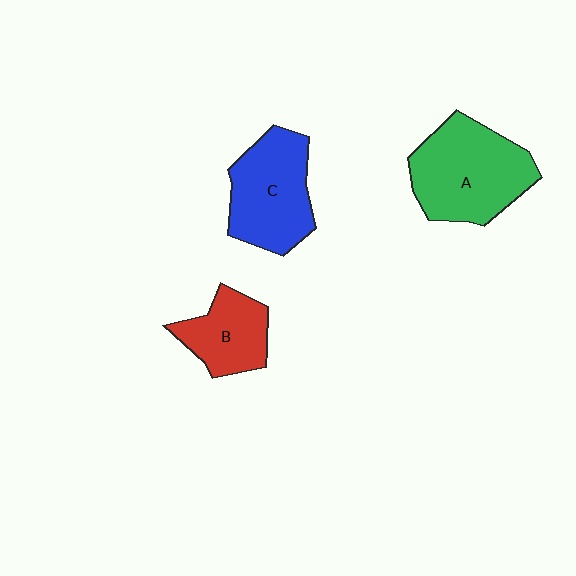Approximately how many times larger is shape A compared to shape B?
Approximately 1.8 times.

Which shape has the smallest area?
Shape B (red).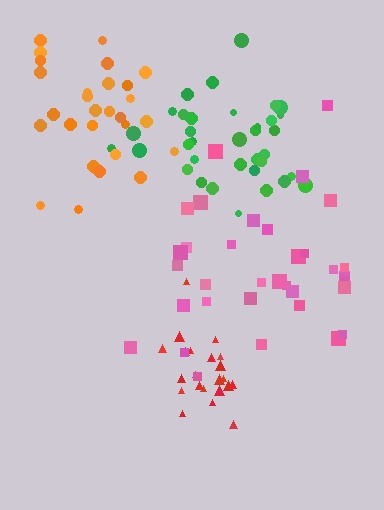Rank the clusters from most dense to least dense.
red, green, pink, orange.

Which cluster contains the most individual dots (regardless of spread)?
Green (35).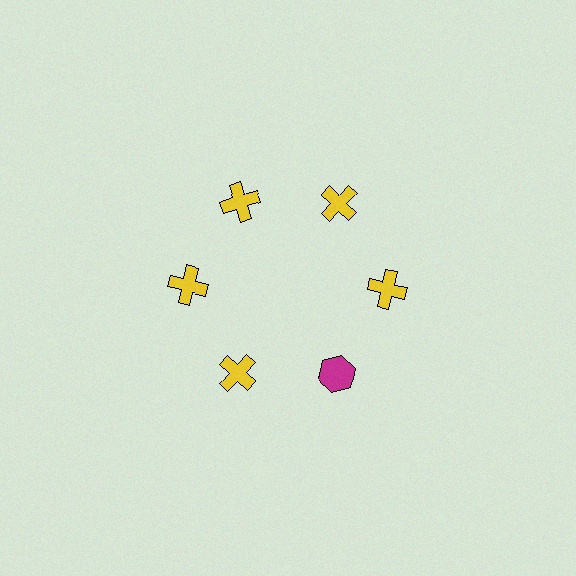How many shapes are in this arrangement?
There are 6 shapes arranged in a ring pattern.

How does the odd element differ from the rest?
It differs in both color (magenta instead of yellow) and shape (hexagon instead of cross).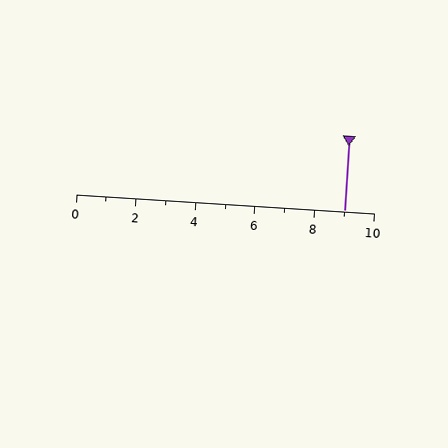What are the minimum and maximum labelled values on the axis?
The axis runs from 0 to 10.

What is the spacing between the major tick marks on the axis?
The major ticks are spaced 2 apart.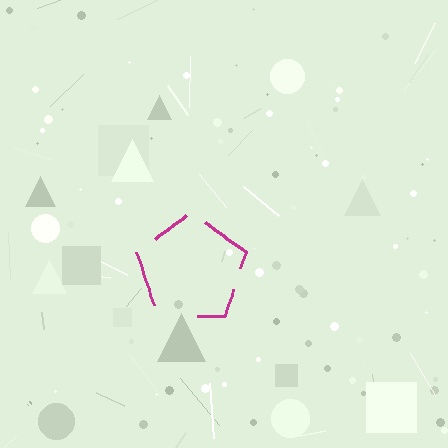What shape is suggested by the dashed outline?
The dashed outline suggests a pentagon.